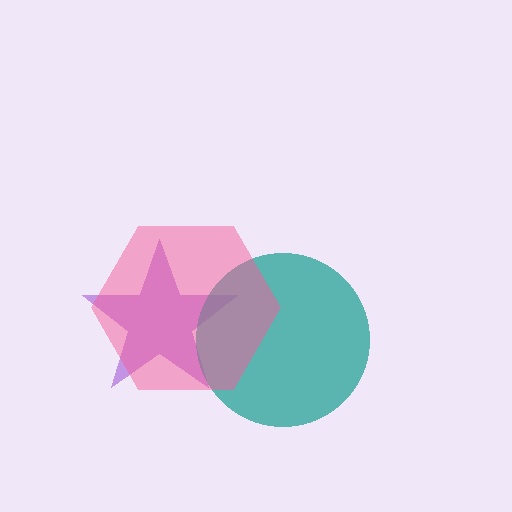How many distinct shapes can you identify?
There are 3 distinct shapes: a purple star, a teal circle, a pink hexagon.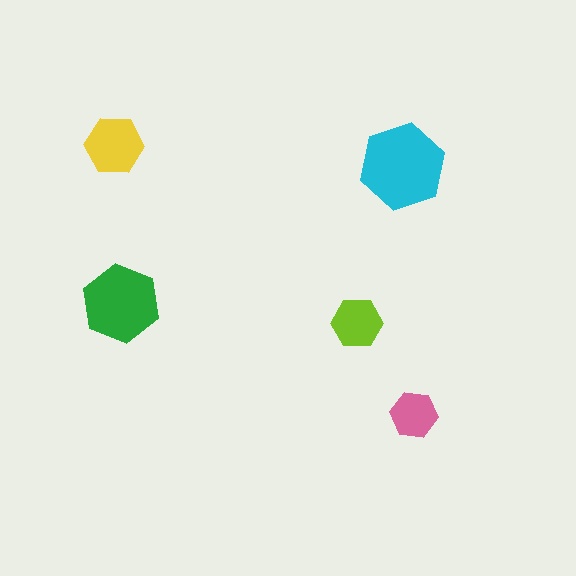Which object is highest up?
The yellow hexagon is topmost.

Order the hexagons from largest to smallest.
the cyan one, the green one, the yellow one, the lime one, the pink one.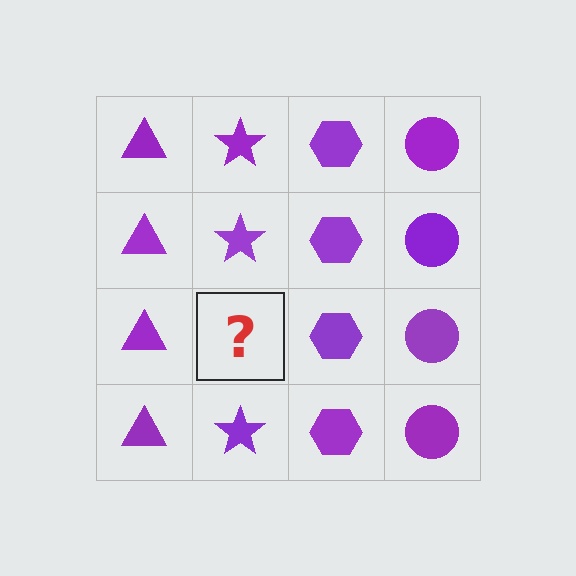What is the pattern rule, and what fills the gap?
The rule is that each column has a consistent shape. The gap should be filled with a purple star.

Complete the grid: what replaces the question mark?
The question mark should be replaced with a purple star.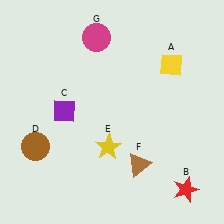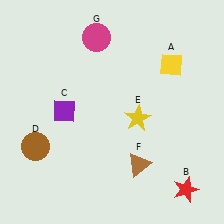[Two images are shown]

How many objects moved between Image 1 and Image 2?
1 object moved between the two images.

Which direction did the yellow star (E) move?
The yellow star (E) moved right.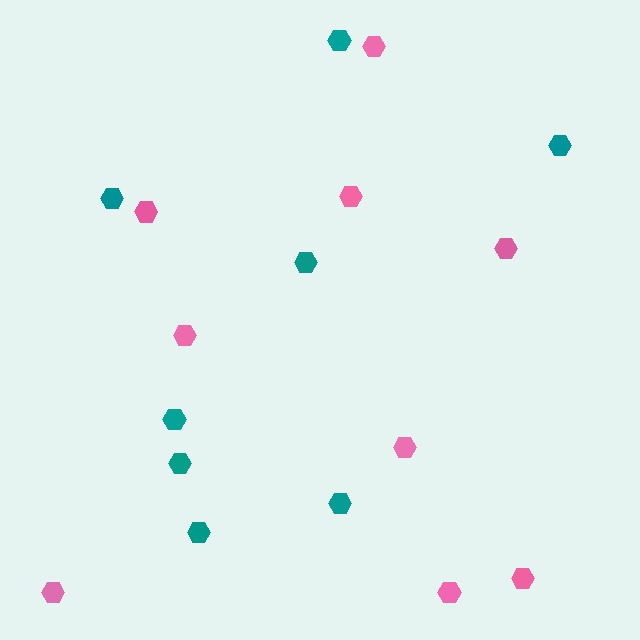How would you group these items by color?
There are 2 groups: one group of pink hexagons (9) and one group of teal hexagons (8).